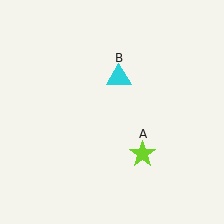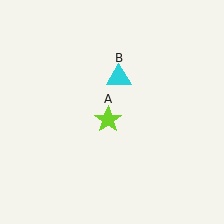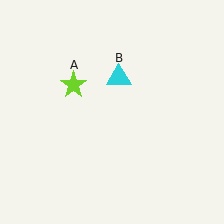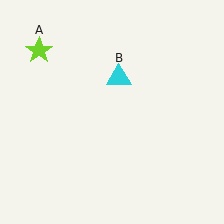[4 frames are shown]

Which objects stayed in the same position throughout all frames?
Cyan triangle (object B) remained stationary.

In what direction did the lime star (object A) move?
The lime star (object A) moved up and to the left.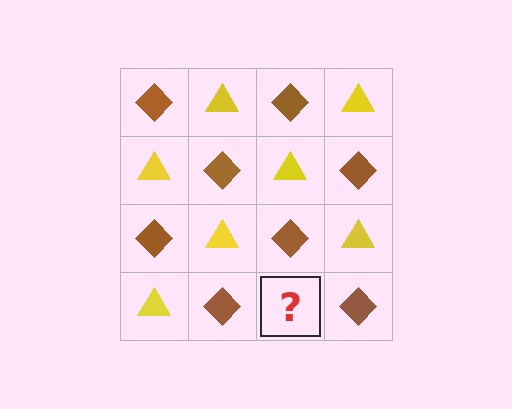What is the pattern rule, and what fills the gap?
The rule is that it alternates brown diamond and yellow triangle in a checkerboard pattern. The gap should be filled with a yellow triangle.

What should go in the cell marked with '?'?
The missing cell should contain a yellow triangle.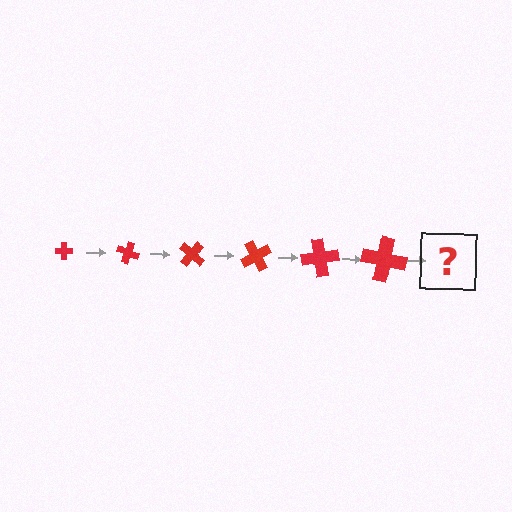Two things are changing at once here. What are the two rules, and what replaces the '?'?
The two rules are that the cross grows larger each step and it rotates 20 degrees each step. The '?' should be a cross, larger than the previous one and rotated 120 degrees from the start.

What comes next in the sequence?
The next element should be a cross, larger than the previous one and rotated 120 degrees from the start.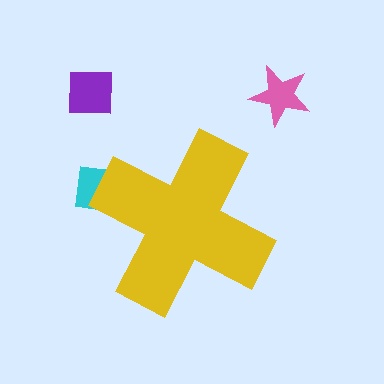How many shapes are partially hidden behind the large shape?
1 shape is partially hidden.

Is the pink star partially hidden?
No, the pink star is fully visible.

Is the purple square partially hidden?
No, the purple square is fully visible.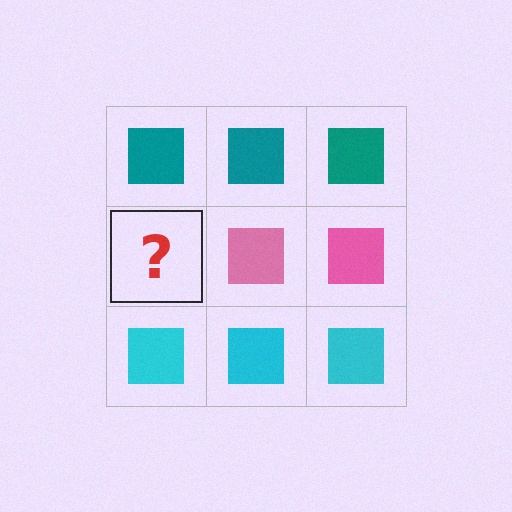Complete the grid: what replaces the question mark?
The question mark should be replaced with a pink square.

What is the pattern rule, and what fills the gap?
The rule is that each row has a consistent color. The gap should be filled with a pink square.